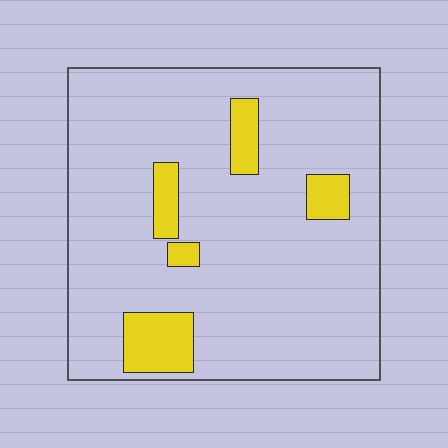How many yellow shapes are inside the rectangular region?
5.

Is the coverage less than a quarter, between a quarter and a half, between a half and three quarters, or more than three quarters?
Less than a quarter.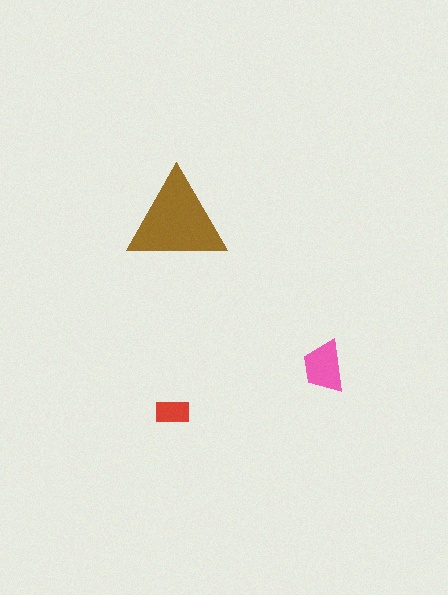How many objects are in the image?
There are 3 objects in the image.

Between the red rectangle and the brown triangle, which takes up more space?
The brown triangle.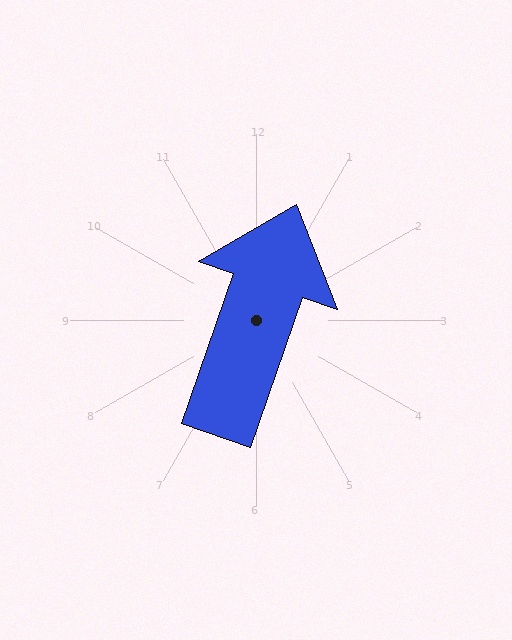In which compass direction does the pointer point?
North.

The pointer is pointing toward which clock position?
Roughly 1 o'clock.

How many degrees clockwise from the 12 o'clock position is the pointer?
Approximately 19 degrees.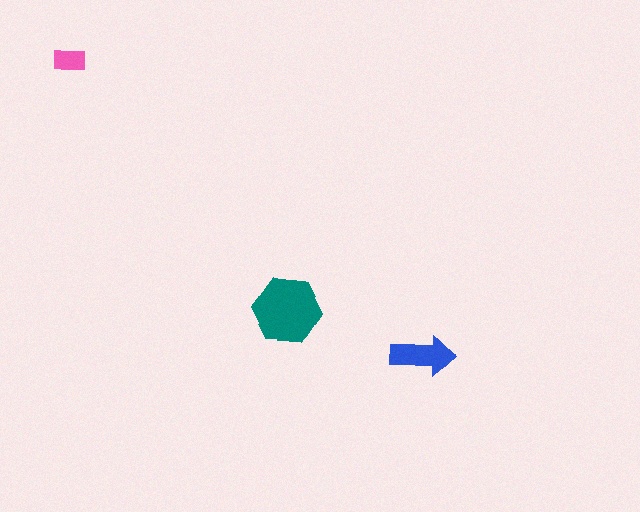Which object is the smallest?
The pink rectangle.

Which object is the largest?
The teal hexagon.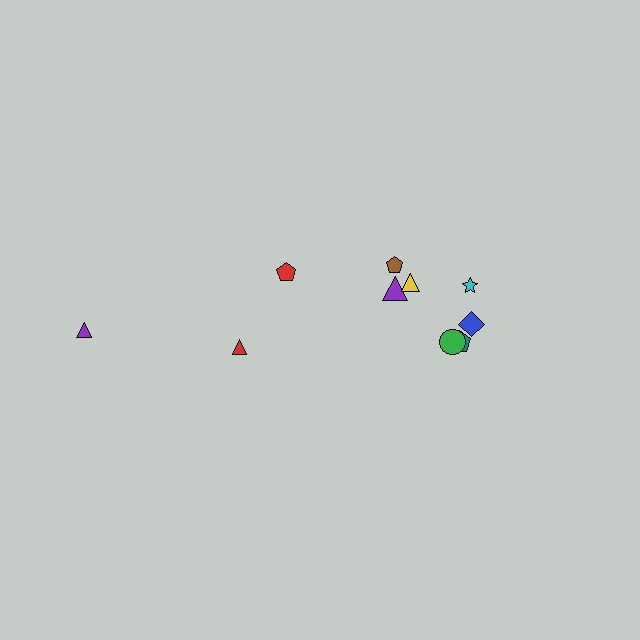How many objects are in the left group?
There are 3 objects.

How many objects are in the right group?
There are 7 objects.